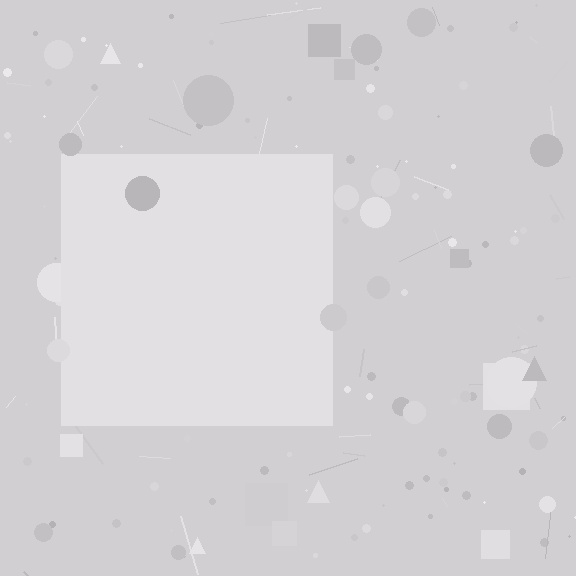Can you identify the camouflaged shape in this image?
The camouflaged shape is a square.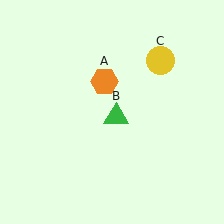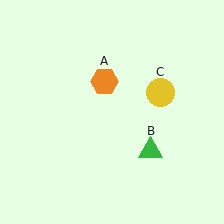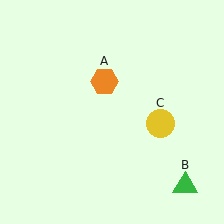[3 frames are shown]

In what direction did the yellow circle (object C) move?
The yellow circle (object C) moved down.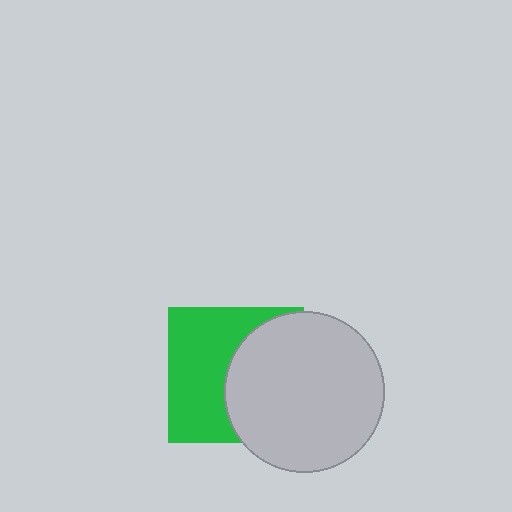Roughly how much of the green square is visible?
About half of it is visible (roughly 52%).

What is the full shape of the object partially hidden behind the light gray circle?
The partially hidden object is a green square.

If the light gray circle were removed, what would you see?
You would see the complete green square.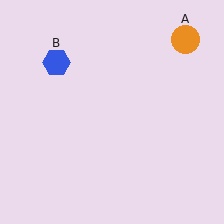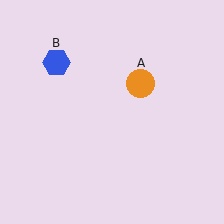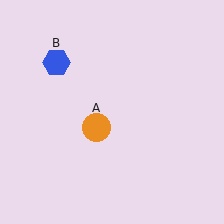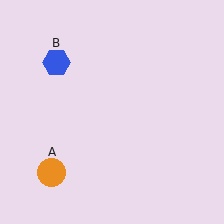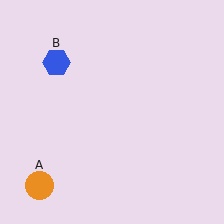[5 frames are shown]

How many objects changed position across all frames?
1 object changed position: orange circle (object A).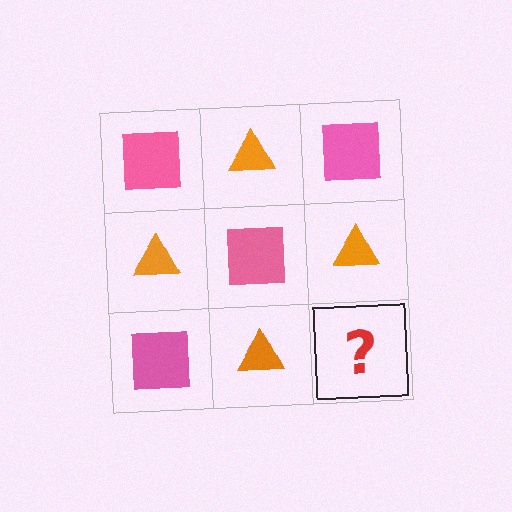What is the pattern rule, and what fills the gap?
The rule is that it alternates pink square and orange triangle in a checkerboard pattern. The gap should be filled with a pink square.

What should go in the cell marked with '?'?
The missing cell should contain a pink square.